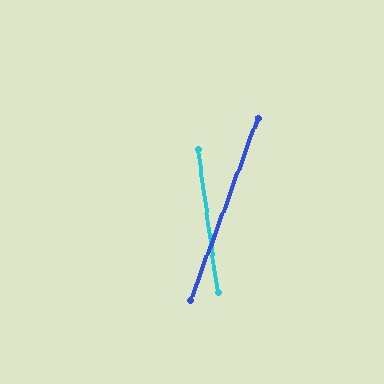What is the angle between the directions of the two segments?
Approximately 28 degrees.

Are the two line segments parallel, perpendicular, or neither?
Neither parallel nor perpendicular — they differ by about 28°.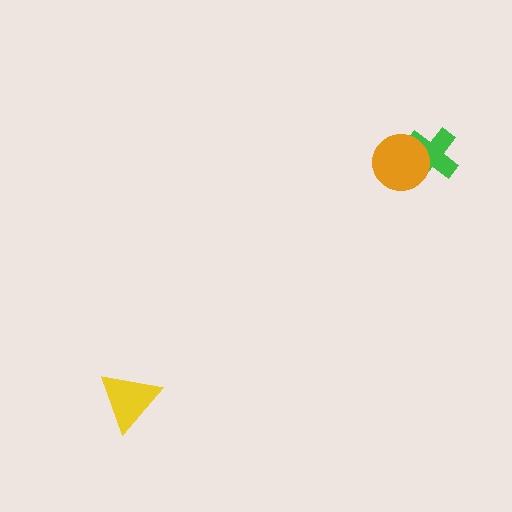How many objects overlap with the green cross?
1 object overlaps with the green cross.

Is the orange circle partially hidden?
No, no other shape covers it.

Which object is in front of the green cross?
The orange circle is in front of the green cross.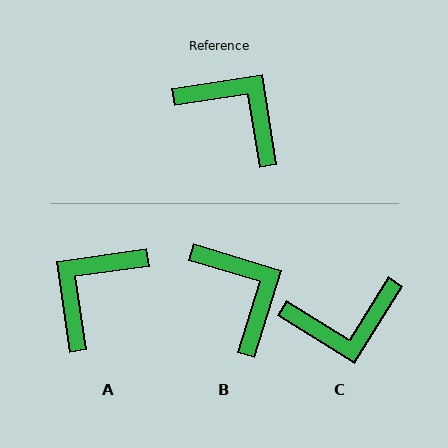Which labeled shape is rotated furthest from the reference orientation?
C, about 131 degrees away.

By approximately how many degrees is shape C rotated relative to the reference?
Approximately 131 degrees clockwise.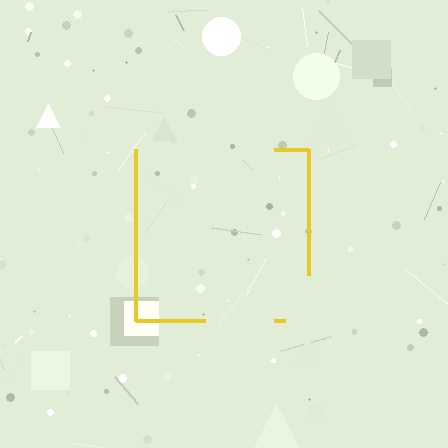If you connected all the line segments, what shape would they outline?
They would outline a square.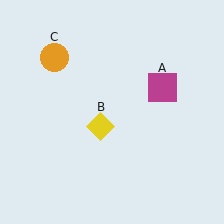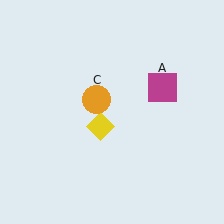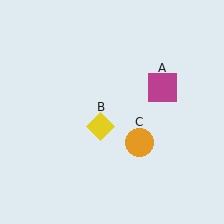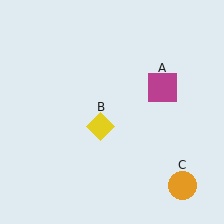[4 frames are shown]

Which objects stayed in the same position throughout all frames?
Magenta square (object A) and yellow diamond (object B) remained stationary.